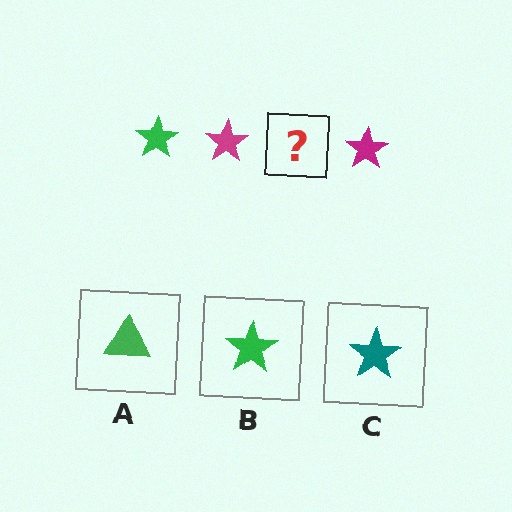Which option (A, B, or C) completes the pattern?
B.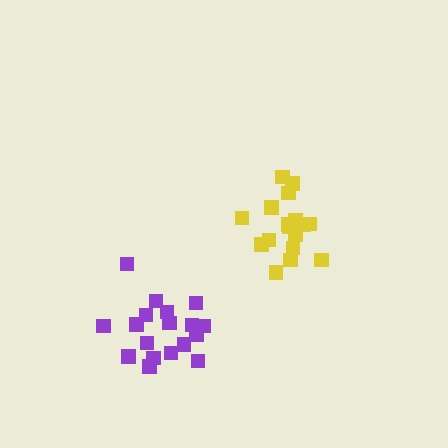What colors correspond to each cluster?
The clusters are colored: purple, yellow.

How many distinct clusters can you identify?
There are 2 distinct clusters.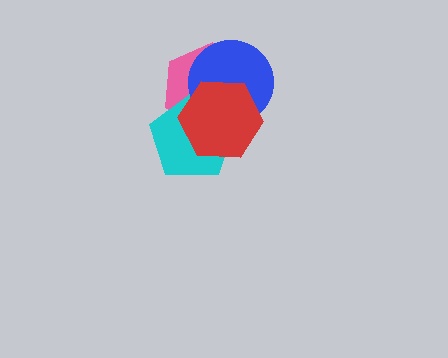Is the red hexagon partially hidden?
No, no other shape covers it.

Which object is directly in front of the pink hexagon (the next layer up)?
The cyan pentagon is directly in front of the pink hexagon.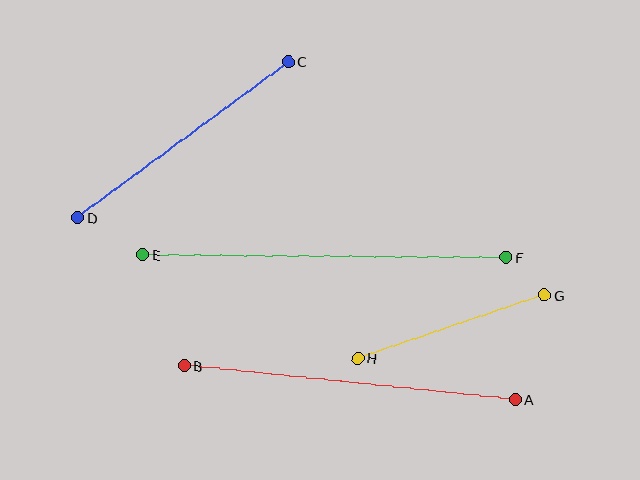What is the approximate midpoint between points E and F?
The midpoint is at approximately (325, 256) pixels.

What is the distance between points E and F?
The distance is approximately 363 pixels.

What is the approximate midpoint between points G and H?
The midpoint is at approximately (451, 327) pixels.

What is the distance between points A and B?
The distance is approximately 332 pixels.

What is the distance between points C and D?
The distance is approximately 262 pixels.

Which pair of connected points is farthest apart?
Points E and F are farthest apart.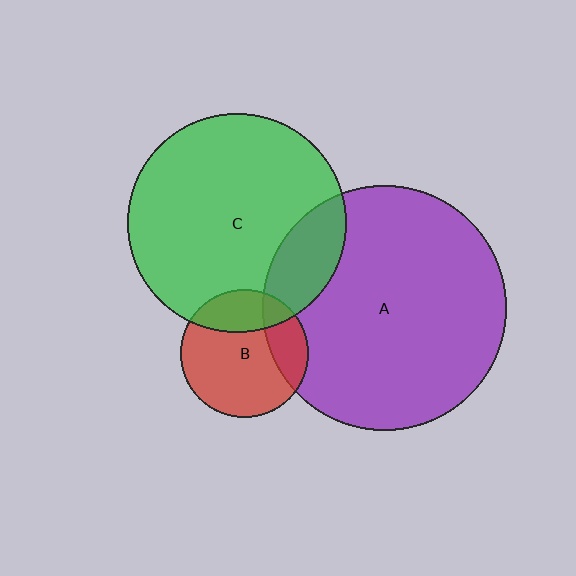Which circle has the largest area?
Circle A (purple).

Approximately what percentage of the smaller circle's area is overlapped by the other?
Approximately 20%.